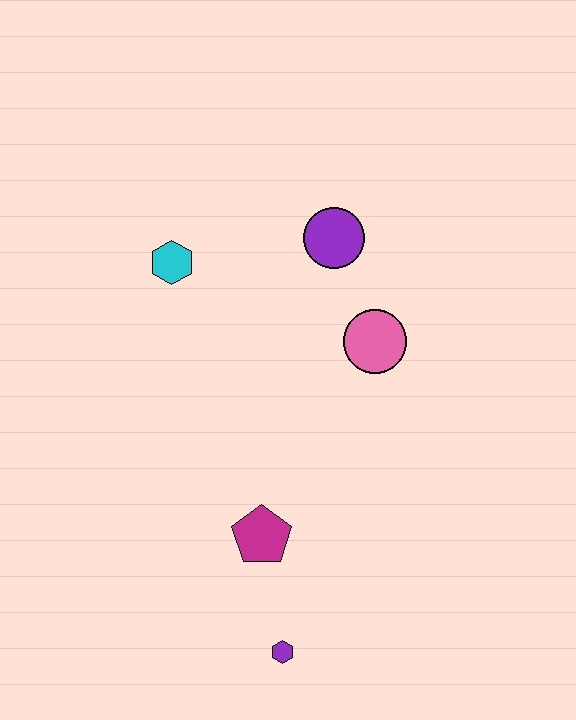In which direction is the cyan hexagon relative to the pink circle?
The cyan hexagon is to the left of the pink circle.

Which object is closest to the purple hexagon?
The magenta pentagon is closest to the purple hexagon.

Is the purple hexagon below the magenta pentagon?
Yes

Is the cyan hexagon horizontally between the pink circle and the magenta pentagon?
No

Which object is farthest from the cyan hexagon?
The purple hexagon is farthest from the cyan hexagon.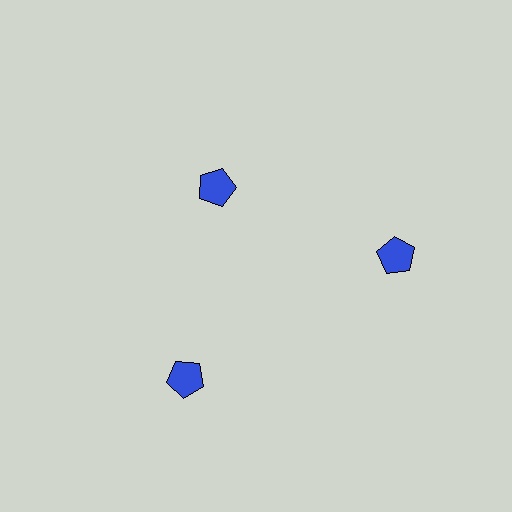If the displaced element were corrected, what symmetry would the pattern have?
It would have 3-fold rotational symmetry — the pattern would map onto itself every 120 degrees.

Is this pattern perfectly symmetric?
No. The 3 blue pentagons are arranged in a ring, but one element near the 11 o'clock position is pulled inward toward the center, breaking the 3-fold rotational symmetry.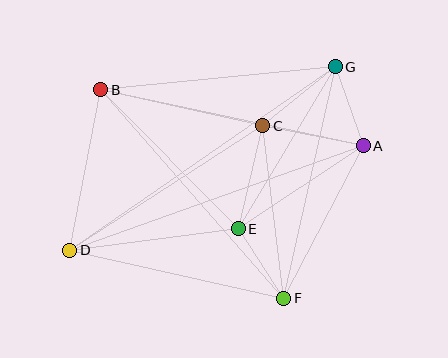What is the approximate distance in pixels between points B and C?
The distance between B and C is approximately 166 pixels.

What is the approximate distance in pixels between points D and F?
The distance between D and F is approximately 220 pixels.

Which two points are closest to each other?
Points E and F are closest to each other.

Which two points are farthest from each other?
Points D and G are farthest from each other.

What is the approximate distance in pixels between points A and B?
The distance between A and B is approximately 269 pixels.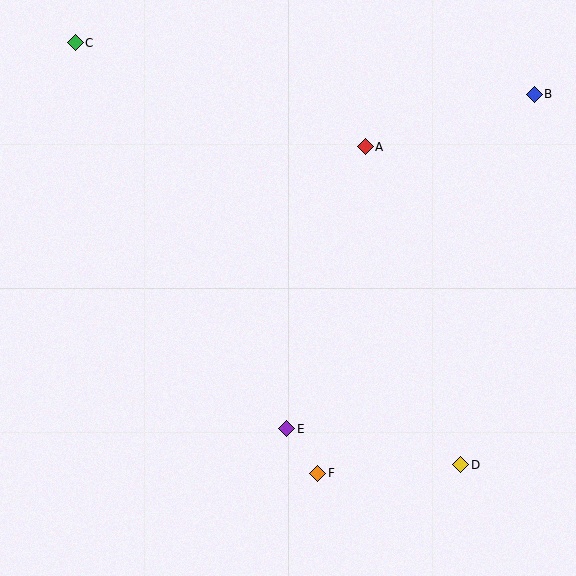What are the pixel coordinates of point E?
Point E is at (287, 429).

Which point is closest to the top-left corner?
Point C is closest to the top-left corner.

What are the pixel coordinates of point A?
Point A is at (365, 147).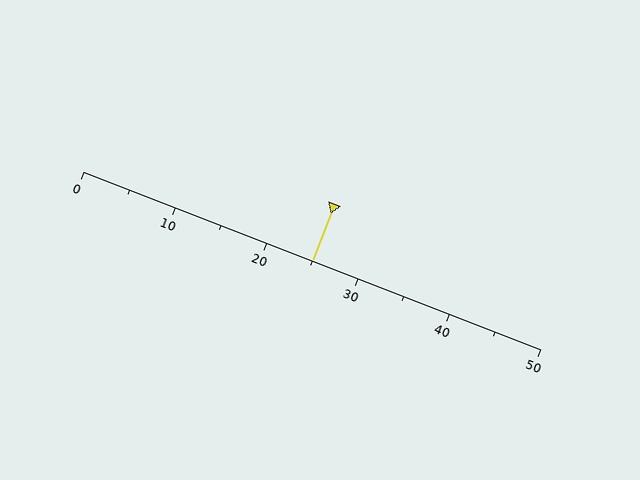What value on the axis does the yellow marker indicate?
The marker indicates approximately 25.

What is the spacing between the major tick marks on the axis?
The major ticks are spaced 10 apart.